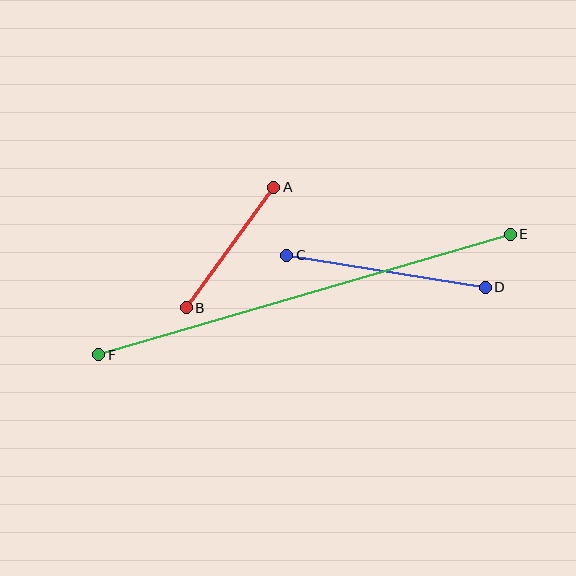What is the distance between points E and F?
The distance is approximately 429 pixels.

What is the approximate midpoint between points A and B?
The midpoint is at approximately (230, 247) pixels.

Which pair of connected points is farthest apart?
Points E and F are farthest apart.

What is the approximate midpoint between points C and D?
The midpoint is at approximately (386, 271) pixels.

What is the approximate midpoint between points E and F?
The midpoint is at approximately (304, 295) pixels.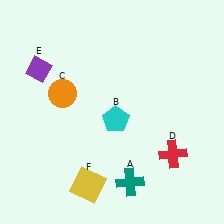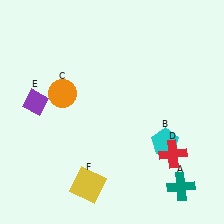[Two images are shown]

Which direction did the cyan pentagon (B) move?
The cyan pentagon (B) moved right.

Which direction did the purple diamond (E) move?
The purple diamond (E) moved down.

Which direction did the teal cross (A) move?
The teal cross (A) moved right.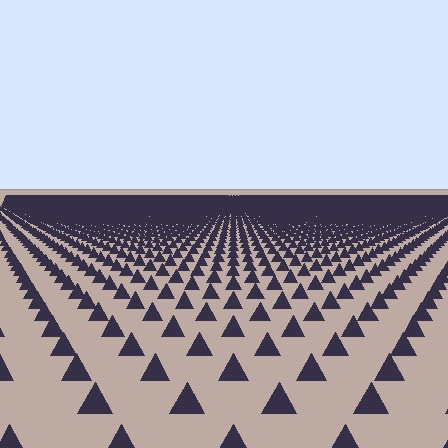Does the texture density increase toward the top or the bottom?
Density increases toward the top.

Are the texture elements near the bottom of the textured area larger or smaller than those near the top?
Larger. Near the bottom, elements are closer to the viewer and appear at a bigger on-screen size.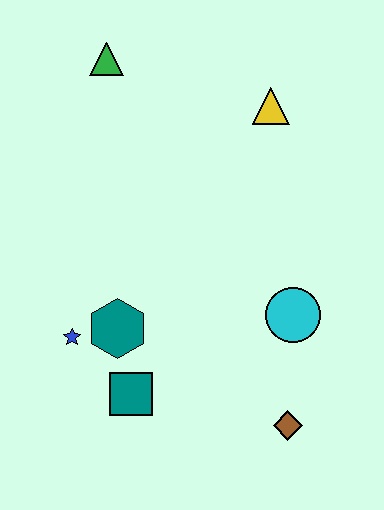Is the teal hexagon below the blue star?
No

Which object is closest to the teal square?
The teal hexagon is closest to the teal square.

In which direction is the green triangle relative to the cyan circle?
The green triangle is above the cyan circle.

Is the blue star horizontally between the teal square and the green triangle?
No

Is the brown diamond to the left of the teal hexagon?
No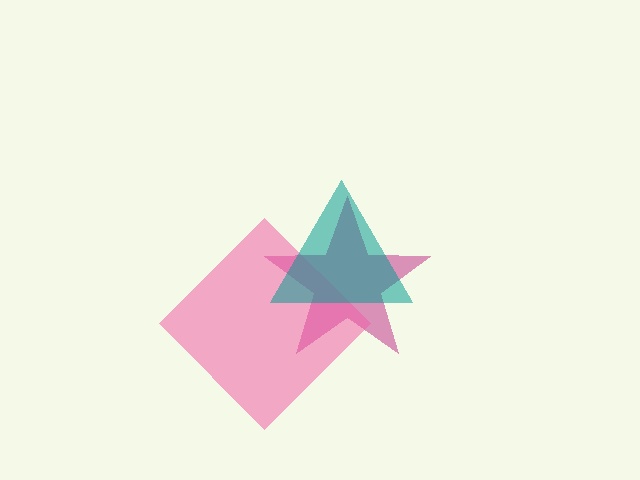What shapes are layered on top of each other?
The layered shapes are: a magenta star, a pink diamond, a teal triangle.